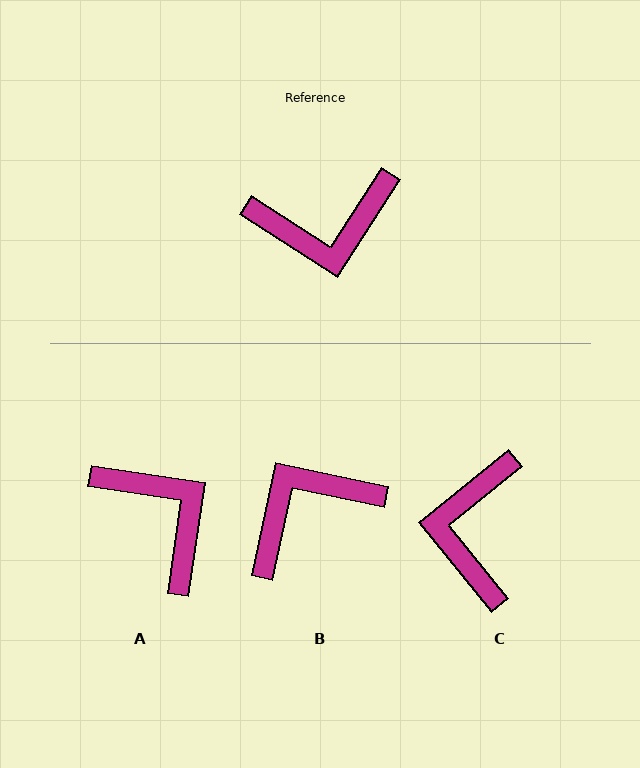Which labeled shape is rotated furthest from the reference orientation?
B, about 159 degrees away.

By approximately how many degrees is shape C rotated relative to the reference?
Approximately 108 degrees clockwise.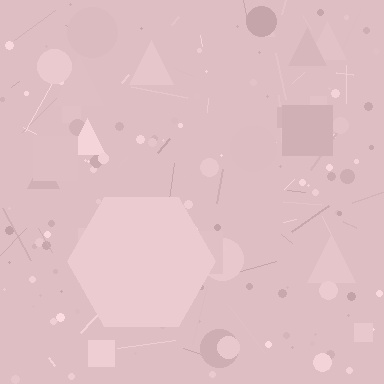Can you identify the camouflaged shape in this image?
The camouflaged shape is a hexagon.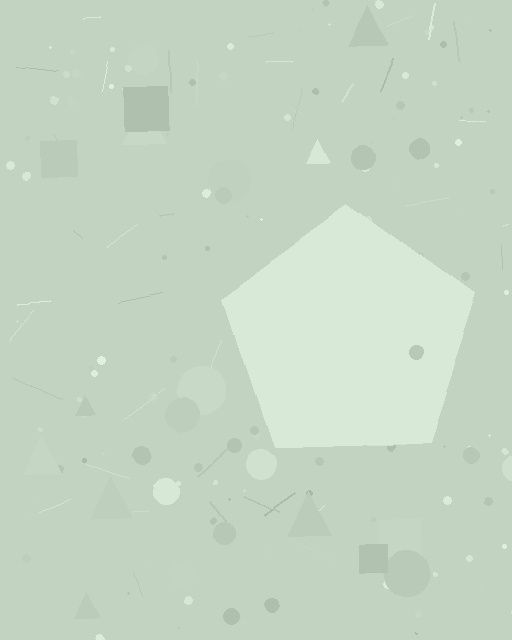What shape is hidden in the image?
A pentagon is hidden in the image.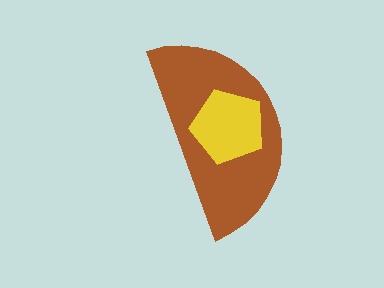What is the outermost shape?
The brown semicircle.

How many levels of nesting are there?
2.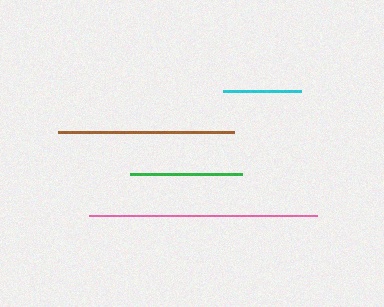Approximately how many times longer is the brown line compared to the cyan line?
The brown line is approximately 2.3 times the length of the cyan line.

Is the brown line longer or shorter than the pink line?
The pink line is longer than the brown line.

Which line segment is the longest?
The pink line is the longest at approximately 228 pixels.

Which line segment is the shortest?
The cyan line is the shortest at approximately 78 pixels.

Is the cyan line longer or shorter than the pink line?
The pink line is longer than the cyan line.